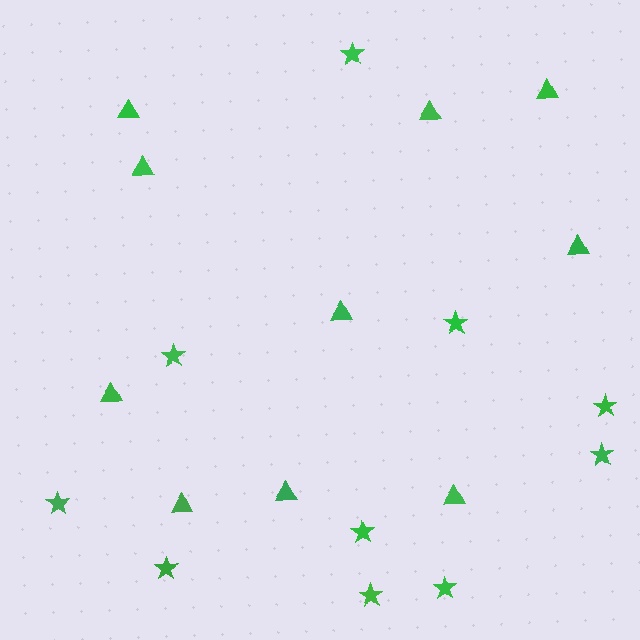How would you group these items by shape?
There are 2 groups: one group of stars (10) and one group of triangles (10).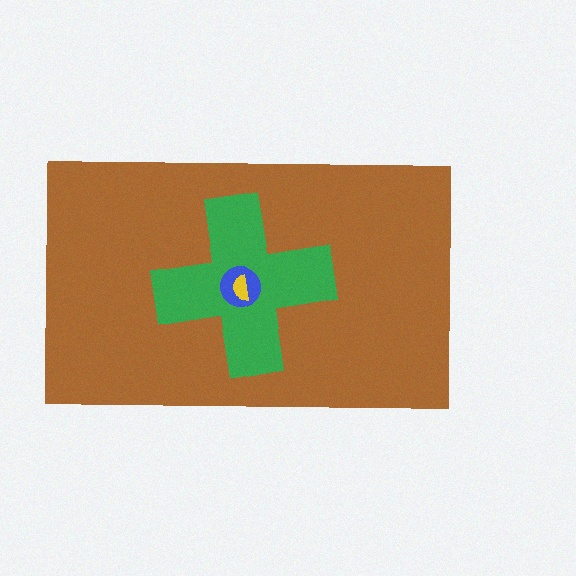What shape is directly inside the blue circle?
The yellow semicircle.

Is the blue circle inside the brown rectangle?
Yes.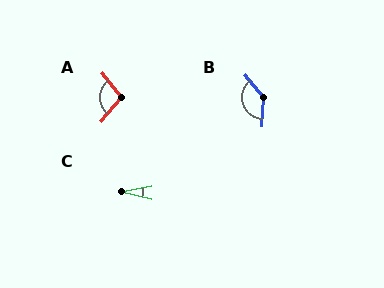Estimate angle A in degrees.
Approximately 101 degrees.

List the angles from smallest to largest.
C (24°), A (101°), B (138°).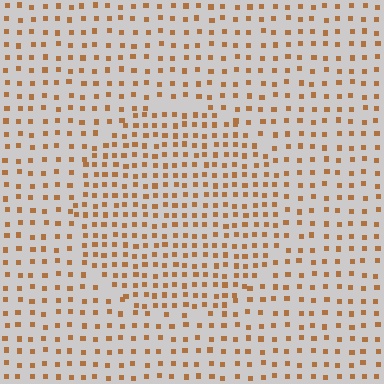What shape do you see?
I see a circle.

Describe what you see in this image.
The image contains small brown elements arranged at two different densities. A circle-shaped region is visible where the elements are more densely packed than the surrounding area.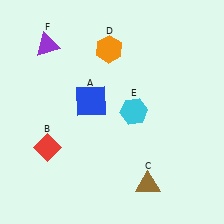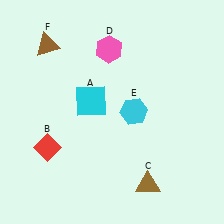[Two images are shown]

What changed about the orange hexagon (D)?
In Image 1, D is orange. In Image 2, it changed to pink.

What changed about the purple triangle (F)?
In Image 1, F is purple. In Image 2, it changed to brown.